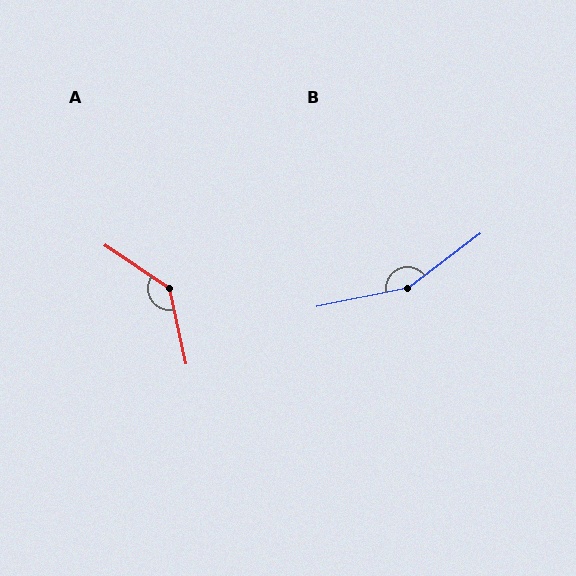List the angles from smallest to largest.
A (136°), B (155°).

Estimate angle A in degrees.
Approximately 136 degrees.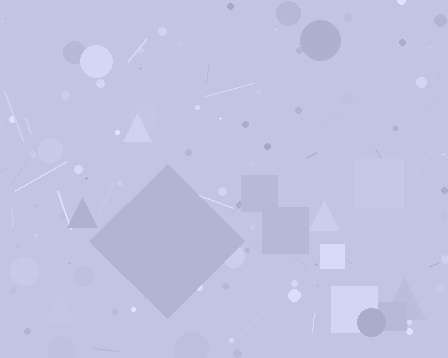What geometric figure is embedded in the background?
A diamond is embedded in the background.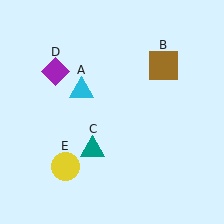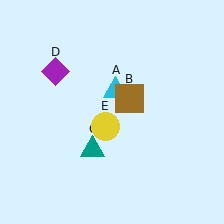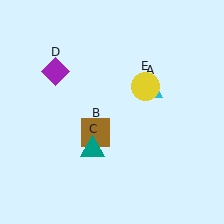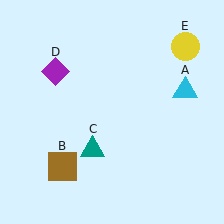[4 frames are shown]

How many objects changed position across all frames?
3 objects changed position: cyan triangle (object A), brown square (object B), yellow circle (object E).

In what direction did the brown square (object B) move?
The brown square (object B) moved down and to the left.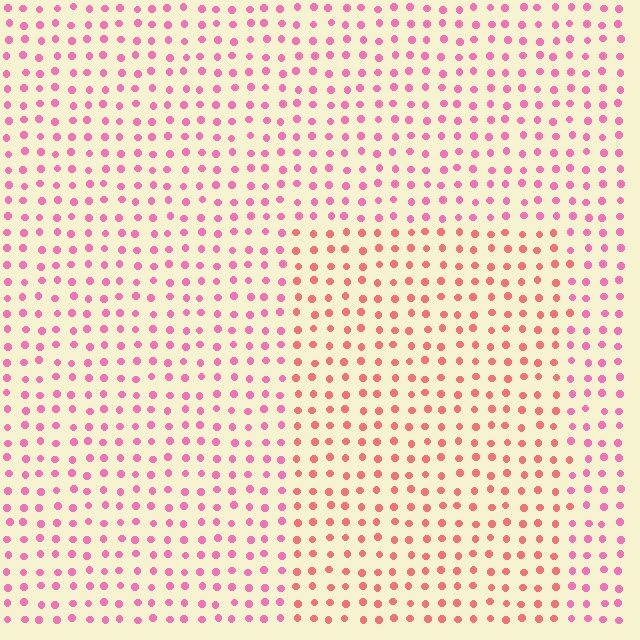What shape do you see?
I see a rectangle.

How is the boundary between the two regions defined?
The boundary is defined purely by a slight shift in hue (about 30 degrees). Spacing, size, and orientation are identical on both sides.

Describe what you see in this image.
The image is filled with small pink elements in a uniform arrangement. A rectangle-shaped region is visible where the elements are tinted to a slightly different hue, forming a subtle color boundary.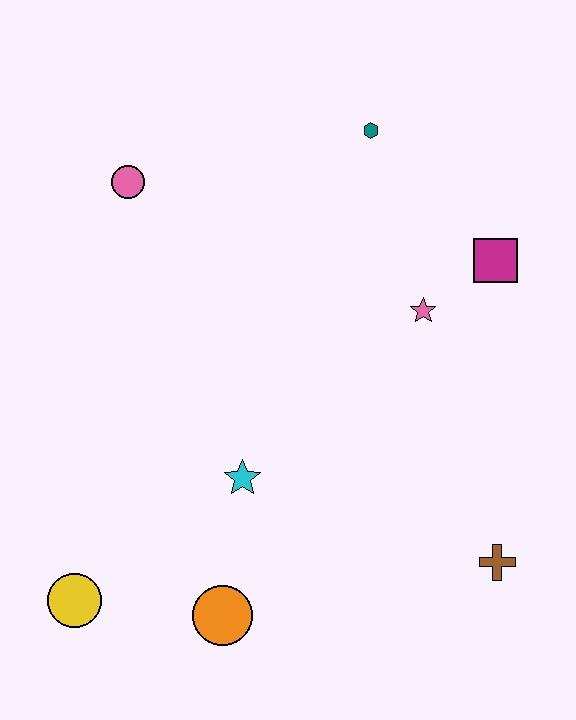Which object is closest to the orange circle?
The cyan star is closest to the orange circle.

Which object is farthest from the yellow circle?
The teal hexagon is farthest from the yellow circle.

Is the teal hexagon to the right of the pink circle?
Yes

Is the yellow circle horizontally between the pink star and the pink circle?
No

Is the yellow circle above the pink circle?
No